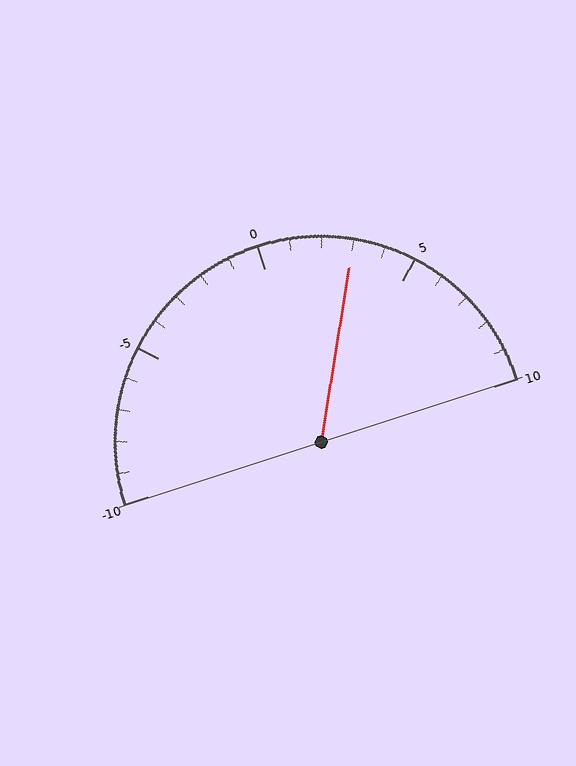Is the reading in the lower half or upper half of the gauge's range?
The reading is in the upper half of the range (-10 to 10).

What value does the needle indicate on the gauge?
The needle indicates approximately 3.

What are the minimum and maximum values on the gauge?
The gauge ranges from -10 to 10.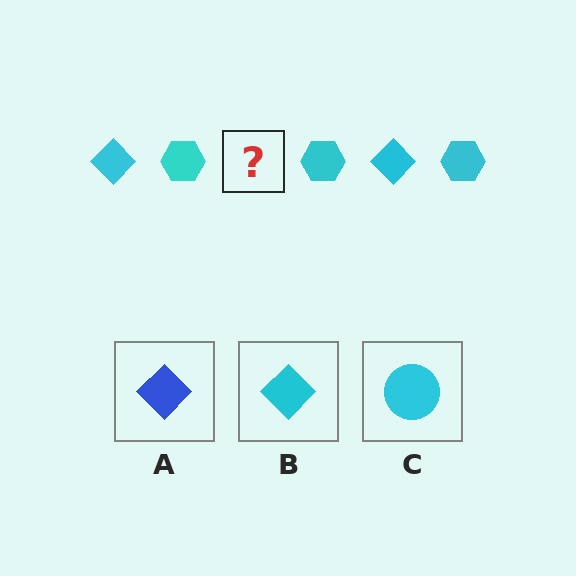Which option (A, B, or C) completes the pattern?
B.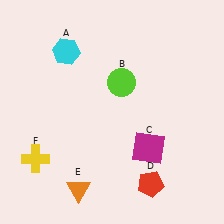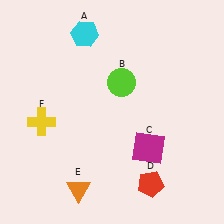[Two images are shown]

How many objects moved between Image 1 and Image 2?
2 objects moved between the two images.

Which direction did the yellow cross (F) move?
The yellow cross (F) moved up.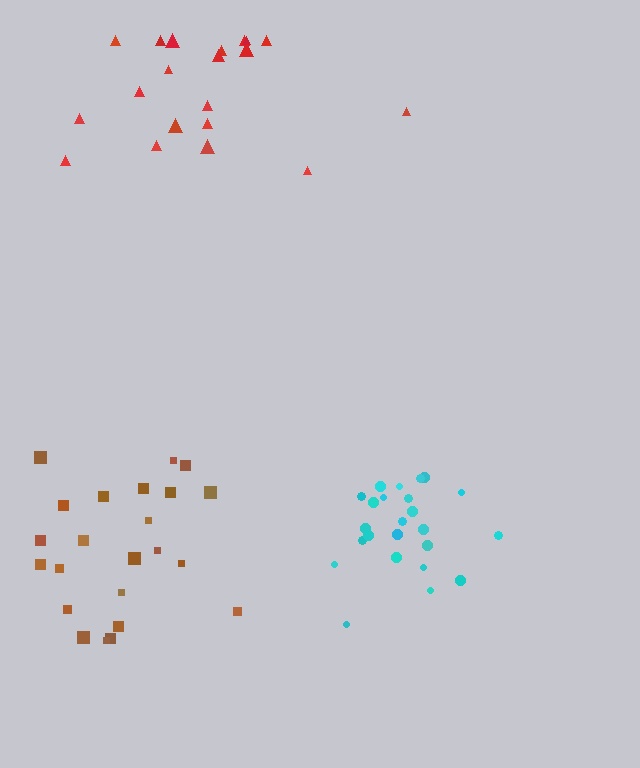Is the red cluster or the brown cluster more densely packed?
Brown.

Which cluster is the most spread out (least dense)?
Red.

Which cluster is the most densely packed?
Cyan.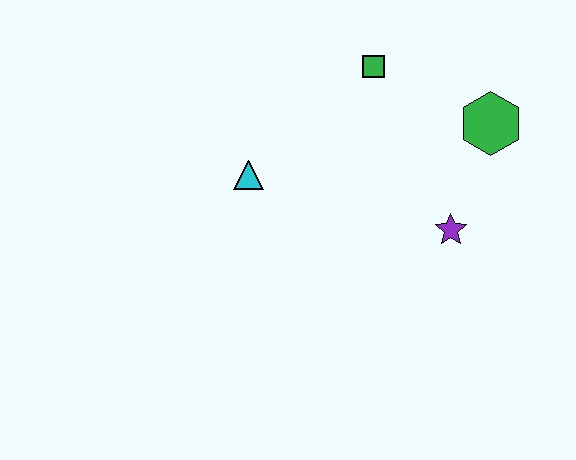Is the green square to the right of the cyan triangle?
Yes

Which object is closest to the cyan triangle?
The green square is closest to the cyan triangle.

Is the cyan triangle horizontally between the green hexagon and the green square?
No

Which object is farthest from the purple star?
The cyan triangle is farthest from the purple star.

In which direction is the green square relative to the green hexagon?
The green square is to the left of the green hexagon.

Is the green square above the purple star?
Yes